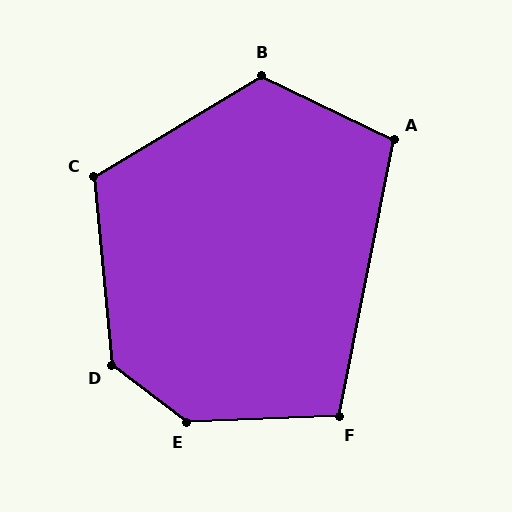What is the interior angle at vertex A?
Approximately 105 degrees (obtuse).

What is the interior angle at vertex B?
Approximately 123 degrees (obtuse).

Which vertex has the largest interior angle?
E, at approximately 140 degrees.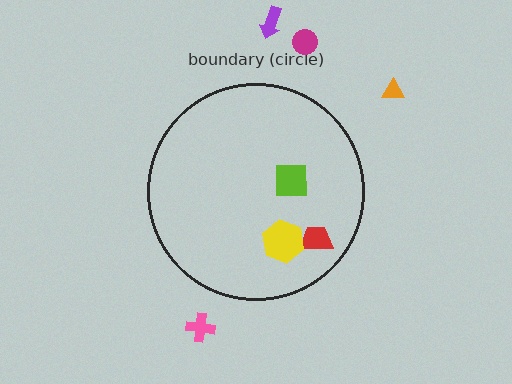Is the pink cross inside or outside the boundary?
Outside.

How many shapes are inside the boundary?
3 inside, 4 outside.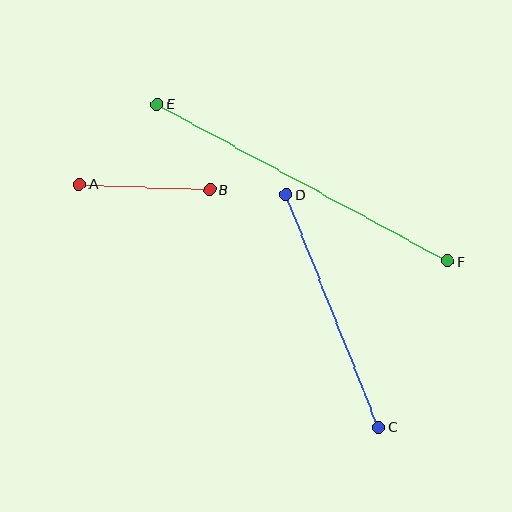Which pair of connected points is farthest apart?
Points E and F are farthest apart.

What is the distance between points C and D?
The distance is approximately 251 pixels.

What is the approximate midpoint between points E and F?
The midpoint is at approximately (302, 182) pixels.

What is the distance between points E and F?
The distance is approximately 330 pixels.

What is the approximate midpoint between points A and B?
The midpoint is at approximately (145, 187) pixels.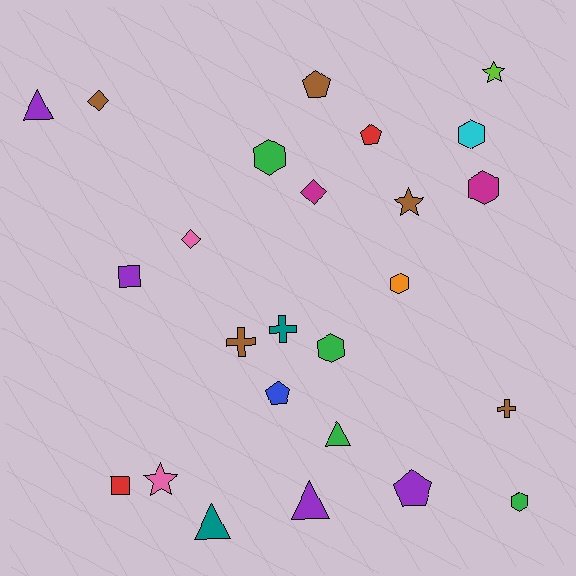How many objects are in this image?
There are 25 objects.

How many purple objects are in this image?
There are 4 purple objects.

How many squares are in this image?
There are 2 squares.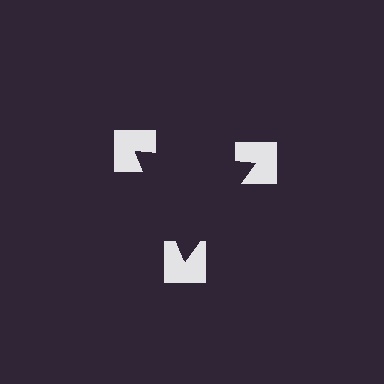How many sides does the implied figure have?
3 sides.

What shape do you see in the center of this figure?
An illusory triangle — its edges are inferred from the aligned wedge cuts in the notched squares, not physically drawn.